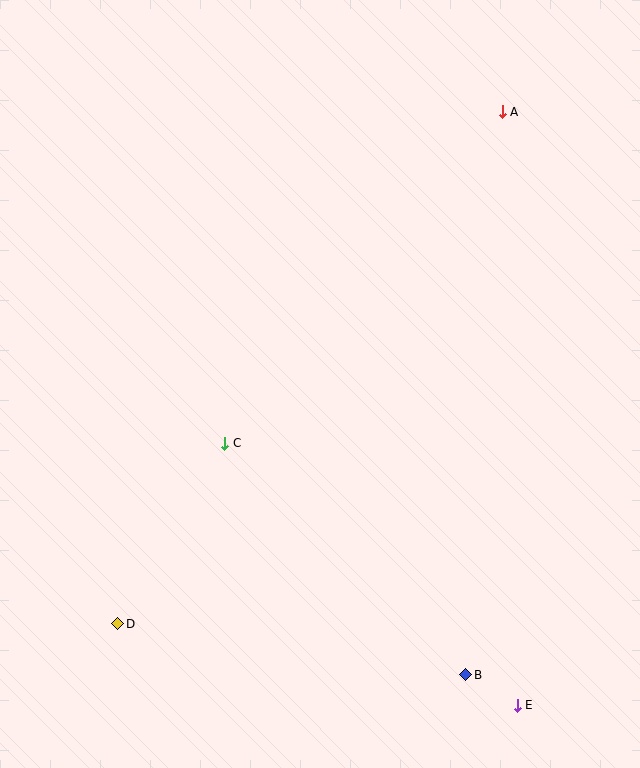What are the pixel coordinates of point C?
Point C is at (225, 443).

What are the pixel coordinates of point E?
Point E is at (517, 705).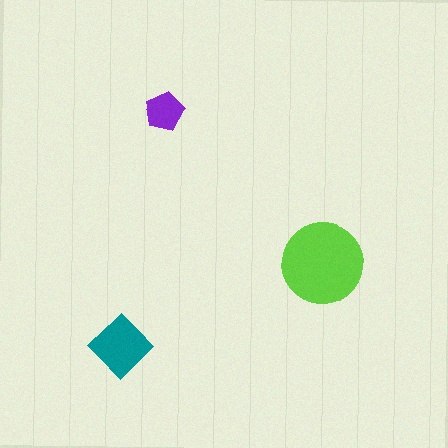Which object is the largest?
The lime circle.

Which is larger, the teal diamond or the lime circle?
The lime circle.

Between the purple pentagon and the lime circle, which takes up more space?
The lime circle.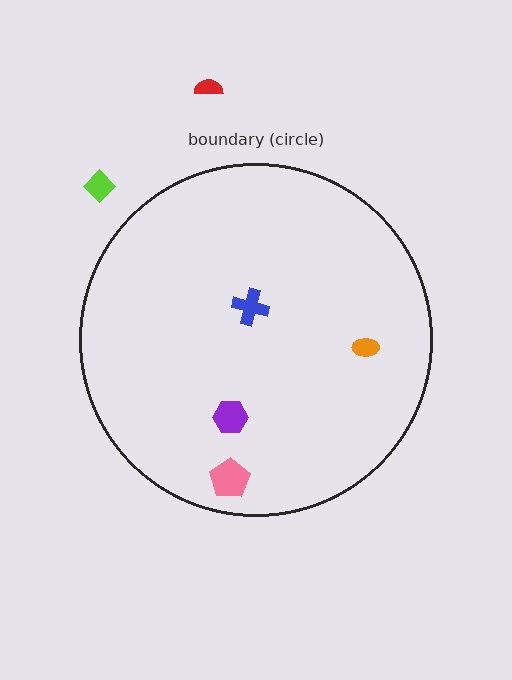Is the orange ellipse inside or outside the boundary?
Inside.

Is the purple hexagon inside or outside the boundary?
Inside.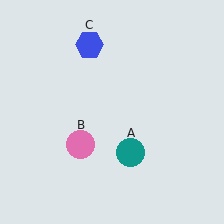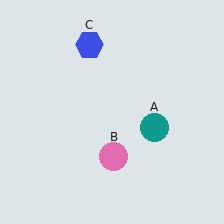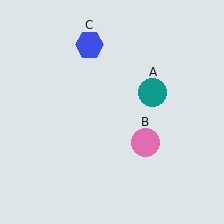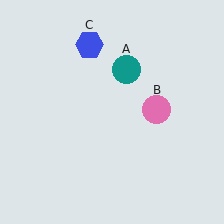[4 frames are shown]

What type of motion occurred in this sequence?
The teal circle (object A), pink circle (object B) rotated counterclockwise around the center of the scene.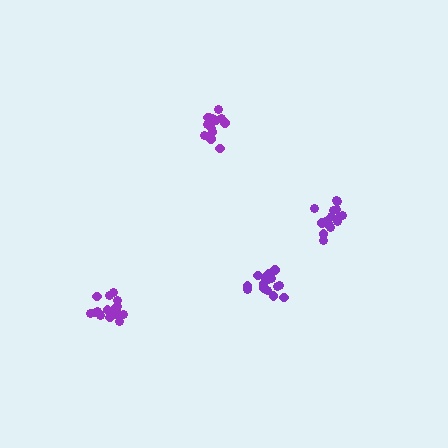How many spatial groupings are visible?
There are 4 spatial groupings.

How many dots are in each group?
Group 1: 15 dots, Group 2: 16 dots, Group 3: 17 dots, Group 4: 15 dots (63 total).